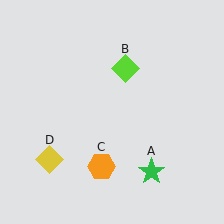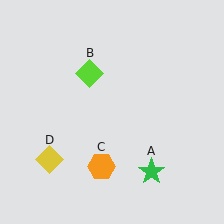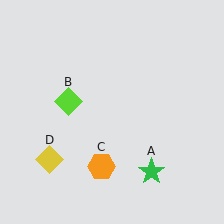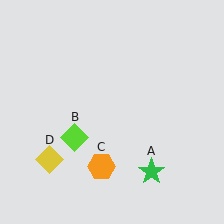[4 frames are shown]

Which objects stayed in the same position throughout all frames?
Green star (object A) and orange hexagon (object C) and yellow diamond (object D) remained stationary.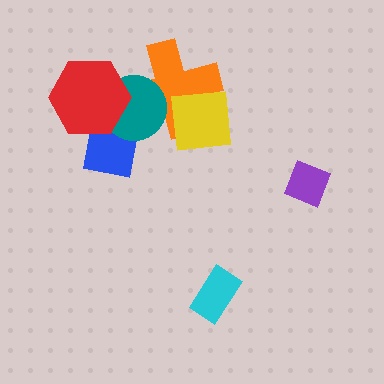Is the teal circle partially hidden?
Yes, it is partially covered by another shape.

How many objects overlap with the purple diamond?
0 objects overlap with the purple diamond.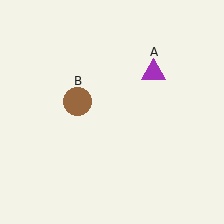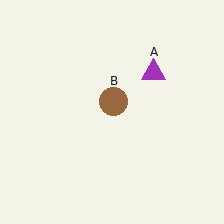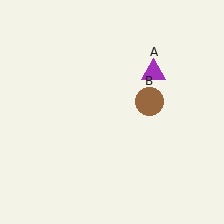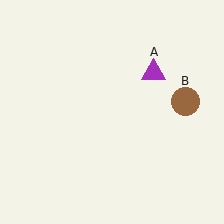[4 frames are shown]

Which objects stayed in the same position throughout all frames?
Purple triangle (object A) remained stationary.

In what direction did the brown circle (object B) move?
The brown circle (object B) moved right.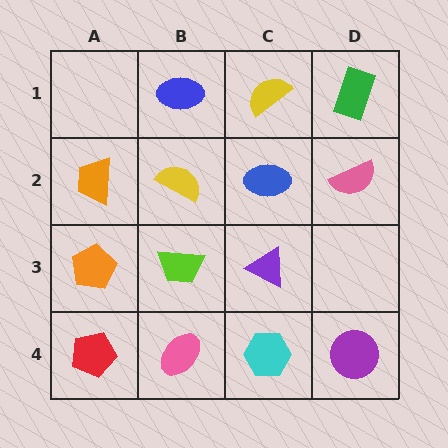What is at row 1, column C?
A yellow semicircle.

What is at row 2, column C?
A blue ellipse.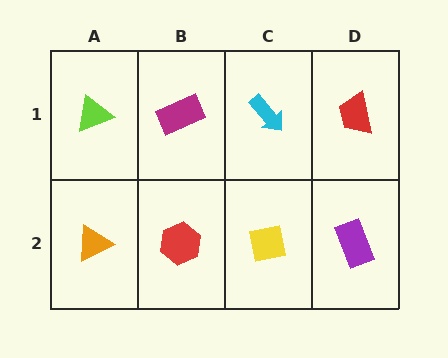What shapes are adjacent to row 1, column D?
A purple rectangle (row 2, column D), a cyan arrow (row 1, column C).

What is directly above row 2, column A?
A lime triangle.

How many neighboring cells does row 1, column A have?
2.